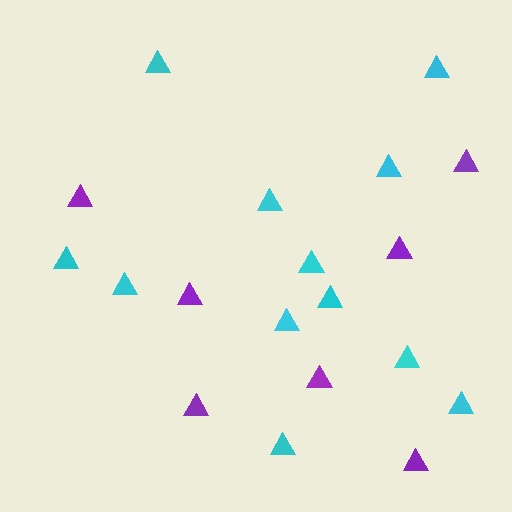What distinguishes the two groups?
There are 2 groups: one group of cyan triangles (12) and one group of purple triangles (7).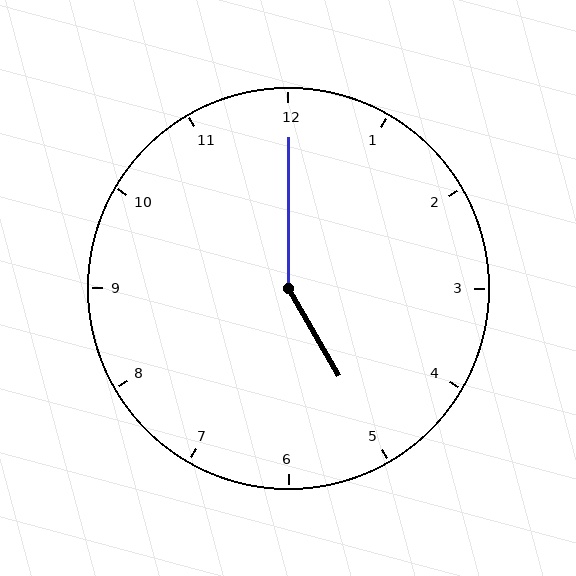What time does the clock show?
5:00.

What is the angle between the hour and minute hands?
Approximately 150 degrees.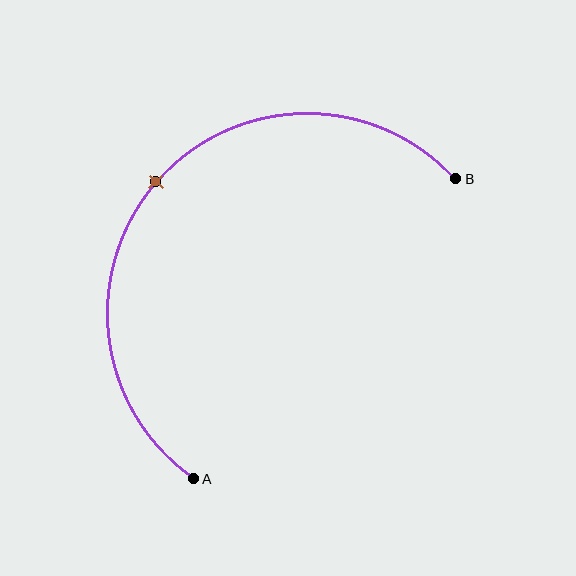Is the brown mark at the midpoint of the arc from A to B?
Yes. The brown mark lies on the arc at equal arc-length from both A and B — it is the arc midpoint.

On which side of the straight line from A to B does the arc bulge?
The arc bulges above and to the left of the straight line connecting A and B.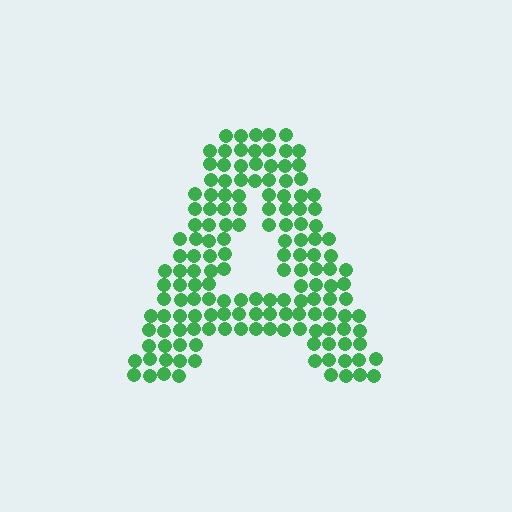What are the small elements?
The small elements are circles.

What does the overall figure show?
The overall figure shows the letter A.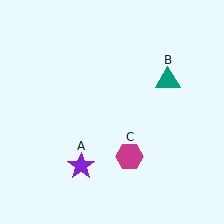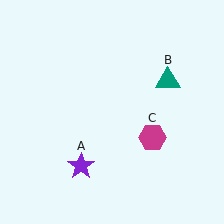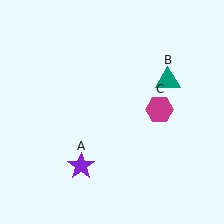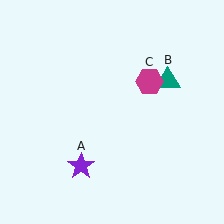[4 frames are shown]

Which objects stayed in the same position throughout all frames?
Purple star (object A) and teal triangle (object B) remained stationary.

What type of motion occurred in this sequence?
The magenta hexagon (object C) rotated counterclockwise around the center of the scene.